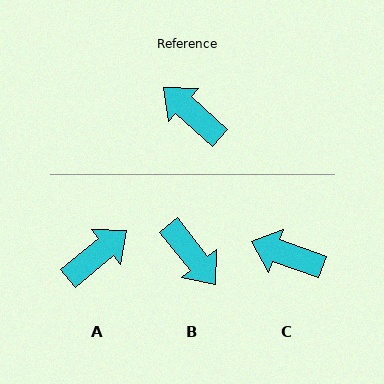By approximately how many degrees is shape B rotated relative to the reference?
Approximately 170 degrees counter-clockwise.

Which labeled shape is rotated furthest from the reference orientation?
B, about 170 degrees away.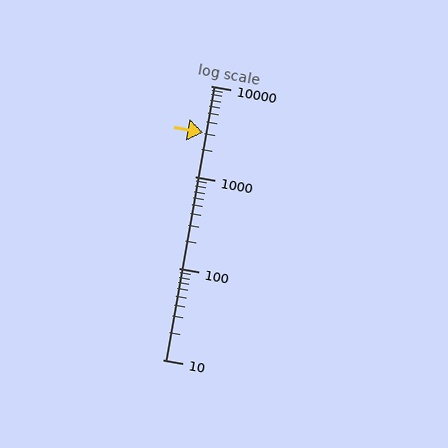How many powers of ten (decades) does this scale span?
The scale spans 3 decades, from 10 to 10000.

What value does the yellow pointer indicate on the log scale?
The pointer indicates approximately 3100.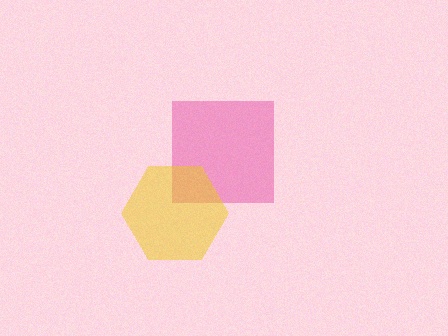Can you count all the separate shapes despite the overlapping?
Yes, there are 2 separate shapes.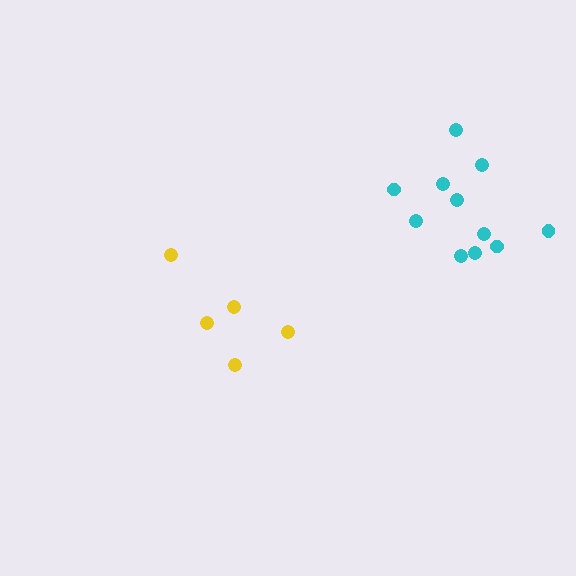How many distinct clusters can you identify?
There are 2 distinct clusters.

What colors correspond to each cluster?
The clusters are colored: cyan, yellow.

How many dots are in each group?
Group 1: 11 dots, Group 2: 5 dots (16 total).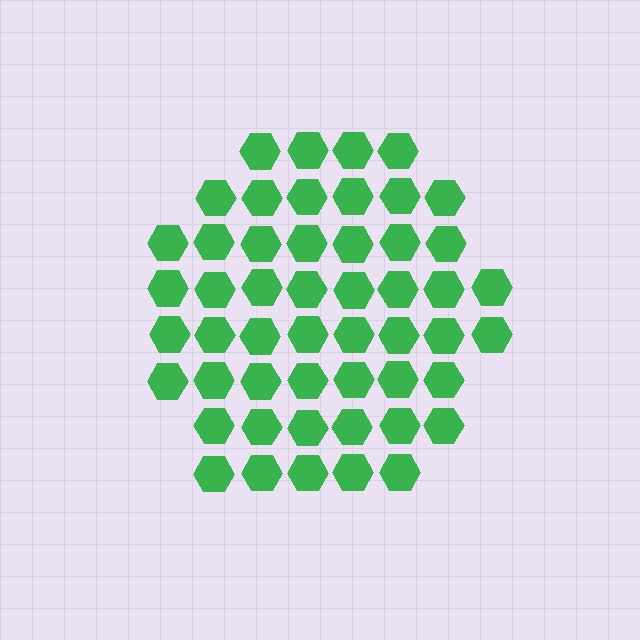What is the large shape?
The large shape is a hexagon.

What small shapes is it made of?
It is made of small hexagons.